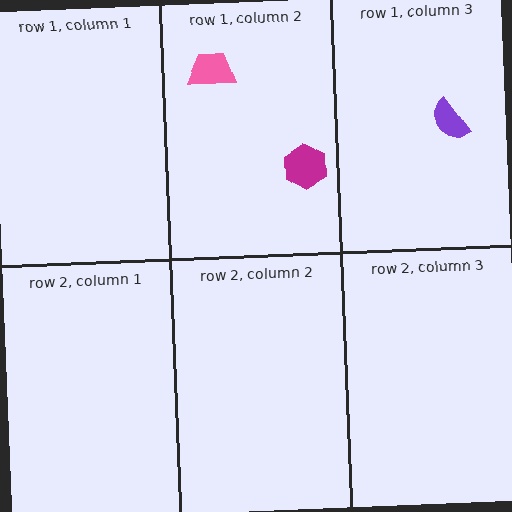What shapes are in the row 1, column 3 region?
The purple semicircle.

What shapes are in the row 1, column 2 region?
The magenta hexagon, the pink trapezoid.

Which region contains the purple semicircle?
The row 1, column 3 region.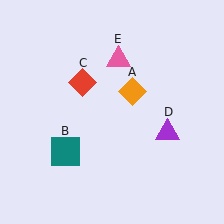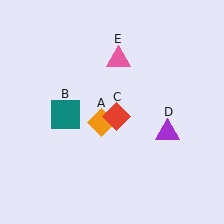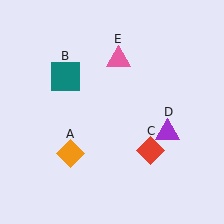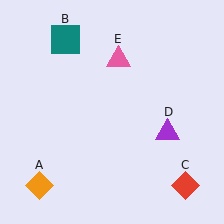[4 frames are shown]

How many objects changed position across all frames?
3 objects changed position: orange diamond (object A), teal square (object B), red diamond (object C).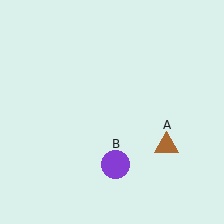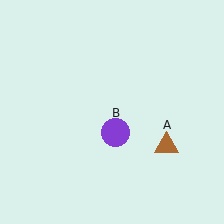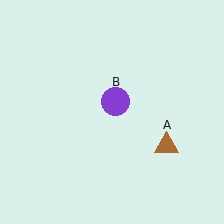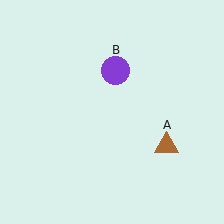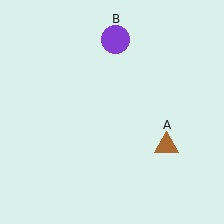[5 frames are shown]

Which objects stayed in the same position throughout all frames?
Brown triangle (object A) remained stationary.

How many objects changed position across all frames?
1 object changed position: purple circle (object B).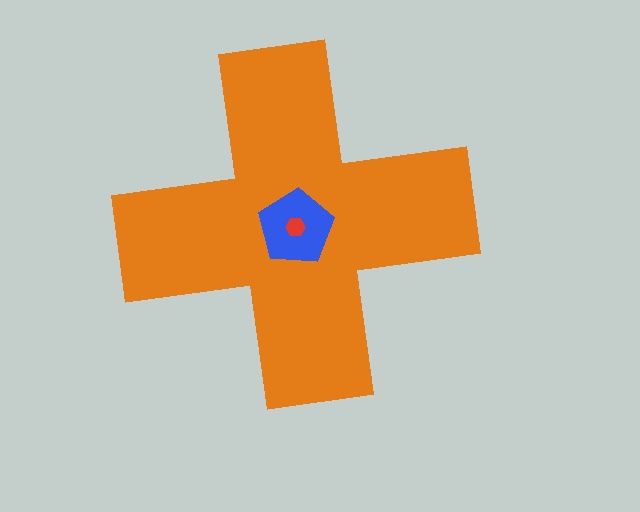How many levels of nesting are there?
3.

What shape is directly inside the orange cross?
The blue pentagon.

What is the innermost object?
The red hexagon.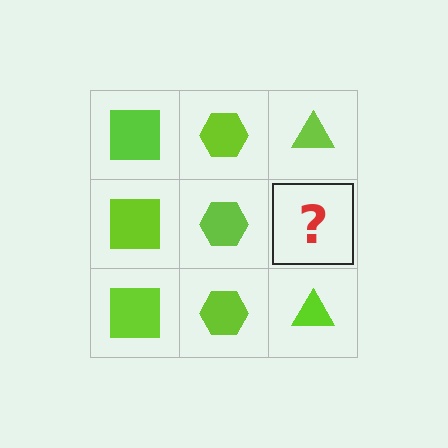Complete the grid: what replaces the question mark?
The question mark should be replaced with a lime triangle.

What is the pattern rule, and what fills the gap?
The rule is that each column has a consistent shape. The gap should be filled with a lime triangle.